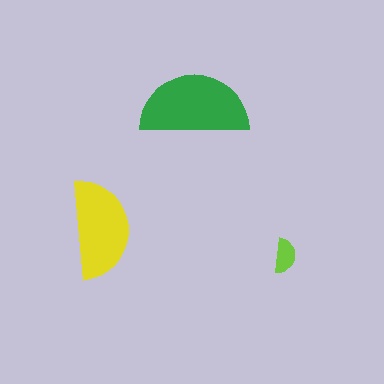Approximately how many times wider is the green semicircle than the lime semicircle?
About 3 times wider.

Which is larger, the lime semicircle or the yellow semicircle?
The yellow one.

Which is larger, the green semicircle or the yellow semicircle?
The green one.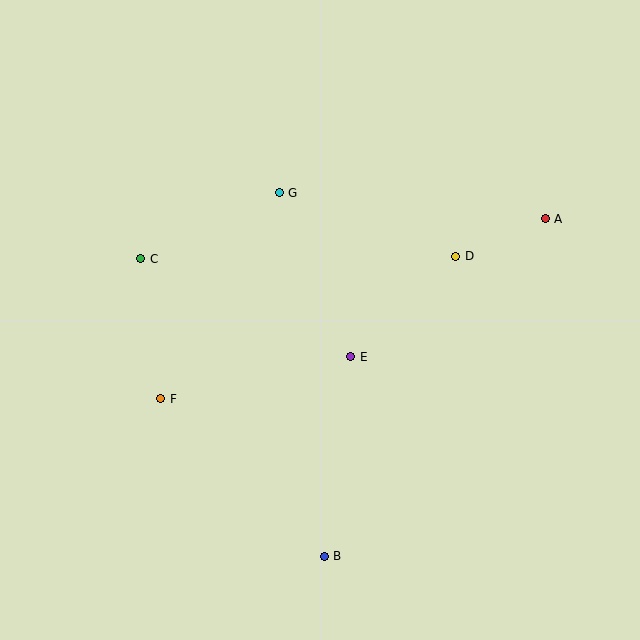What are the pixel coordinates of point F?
Point F is at (161, 399).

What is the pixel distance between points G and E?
The distance between G and E is 179 pixels.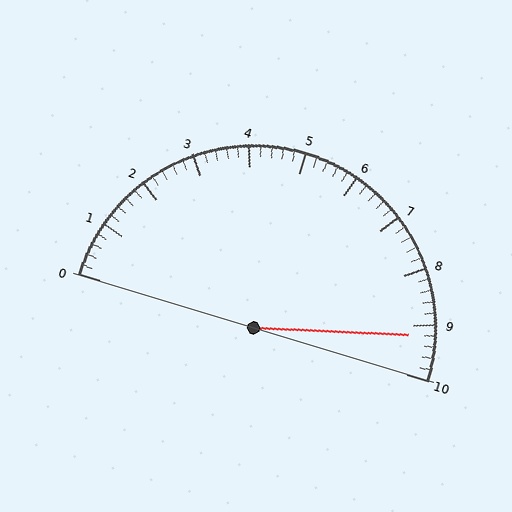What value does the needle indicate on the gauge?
The needle indicates approximately 9.2.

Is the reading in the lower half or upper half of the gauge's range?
The reading is in the upper half of the range (0 to 10).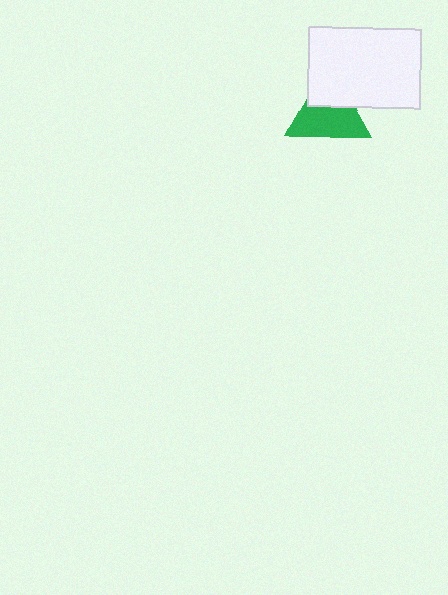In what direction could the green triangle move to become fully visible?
The green triangle could move down. That would shift it out from behind the white rectangle entirely.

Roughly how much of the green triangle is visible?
About half of it is visible (roughly 63%).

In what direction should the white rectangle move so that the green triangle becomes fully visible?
The white rectangle should move up. That is the shortest direction to clear the overlap and leave the green triangle fully visible.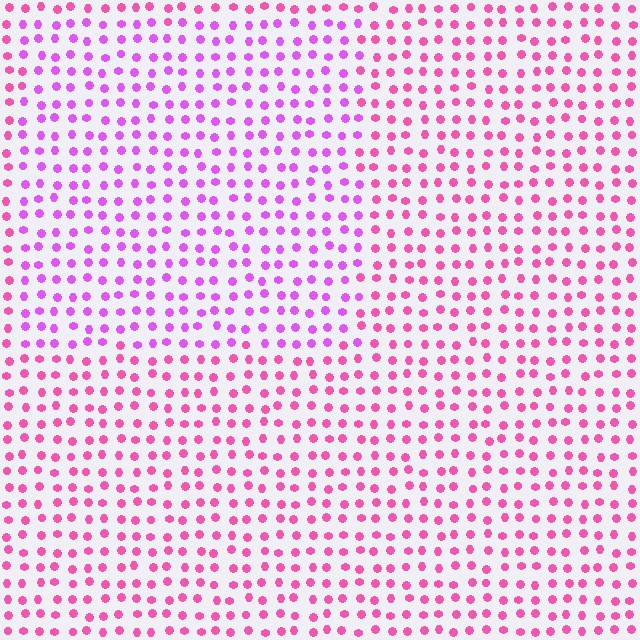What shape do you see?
I see a rectangle.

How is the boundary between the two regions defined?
The boundary is defined purely by a slight shift in hue (about 34 degrees). Spacing, size, and orientation are identical on both sides.